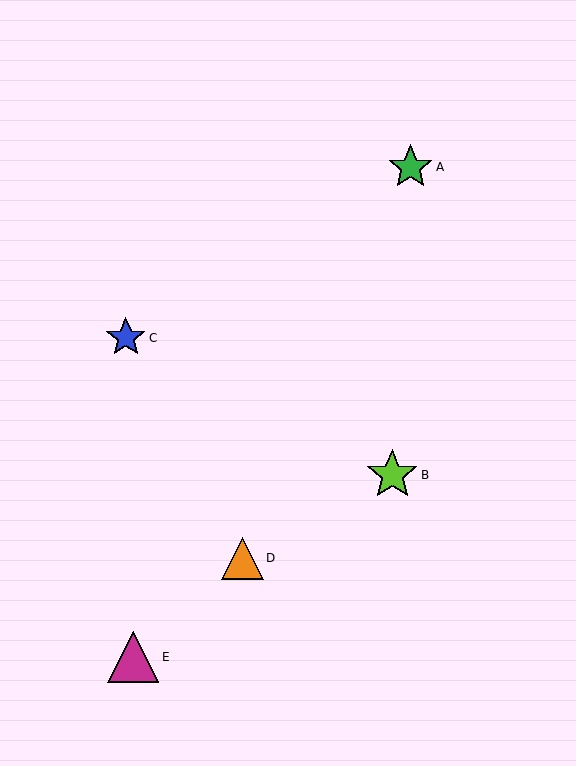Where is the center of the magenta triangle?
The center of the magenta triangle is at (133, 657).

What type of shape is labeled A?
Shape A is a green star.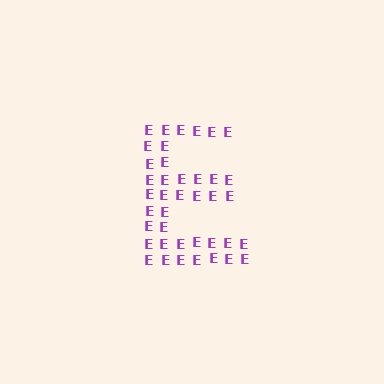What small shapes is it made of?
It is made of small letter E's.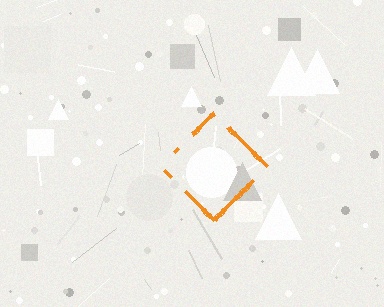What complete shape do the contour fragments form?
The contour fragments form a diamond.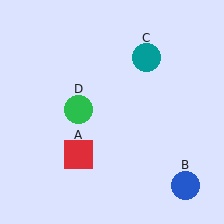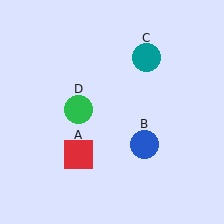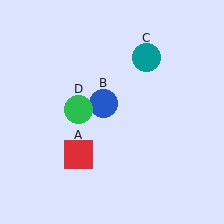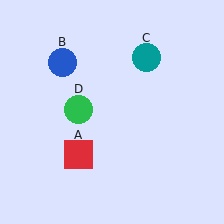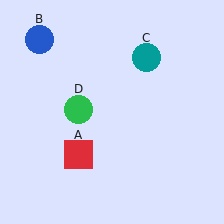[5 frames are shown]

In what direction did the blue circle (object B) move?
The blue circle (object B) moved up and to the left.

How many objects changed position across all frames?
1 object changed position: blue circle (object B).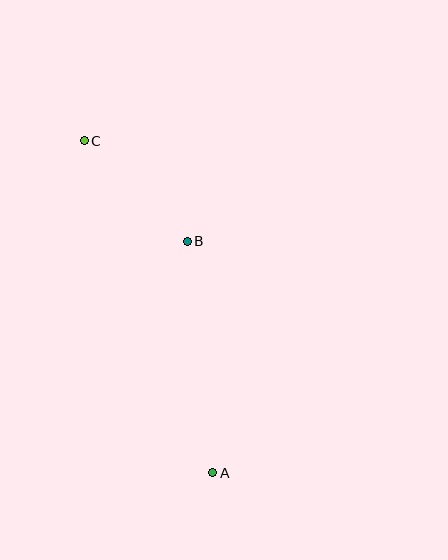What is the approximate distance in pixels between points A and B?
The distance between A and B is approximately 233 pixels.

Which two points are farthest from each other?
Points A and C are farthest from each other.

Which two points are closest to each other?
Points B and C are closest to each other.